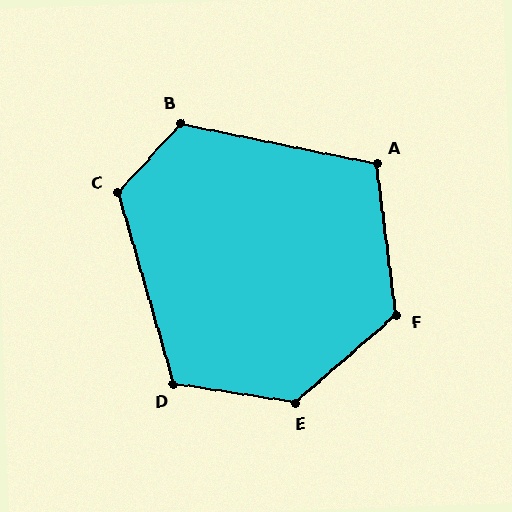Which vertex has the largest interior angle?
E, at approximately 130 degrees.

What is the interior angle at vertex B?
Approximately 121 degrees (obtuse).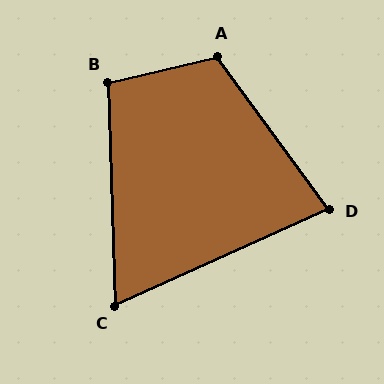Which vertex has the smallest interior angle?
C, at approximately 67 degrees.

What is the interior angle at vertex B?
Approximately 102 degrees (obtuse).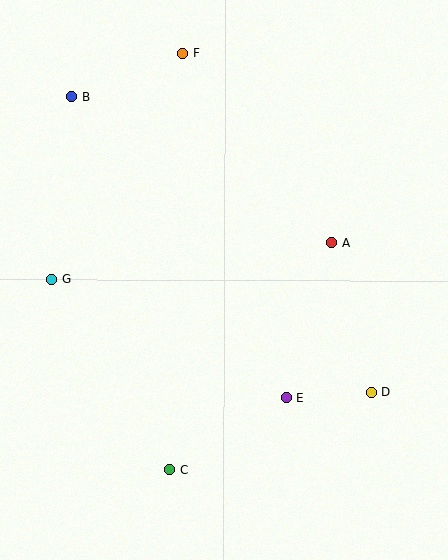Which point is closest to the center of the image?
Point A at (332, 243) is closest to the center.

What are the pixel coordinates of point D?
Point D is at (371, 392).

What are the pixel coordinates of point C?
Point C is at (170, 470).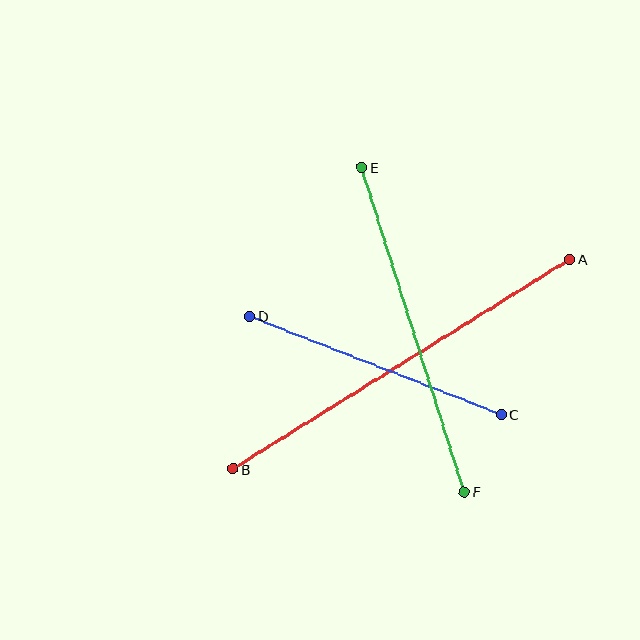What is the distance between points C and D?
The distance is approximately 270 pixels.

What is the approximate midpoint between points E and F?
The midpoint is at approximately (413, 330) pixels.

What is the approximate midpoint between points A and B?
The midpoint is at approximately (402, 364) pixels.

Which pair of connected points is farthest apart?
Points A and B are farthest apart.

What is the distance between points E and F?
The distance is approximately 340 pixels.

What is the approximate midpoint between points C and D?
The midpoint is at approximately (375, 365) pixels.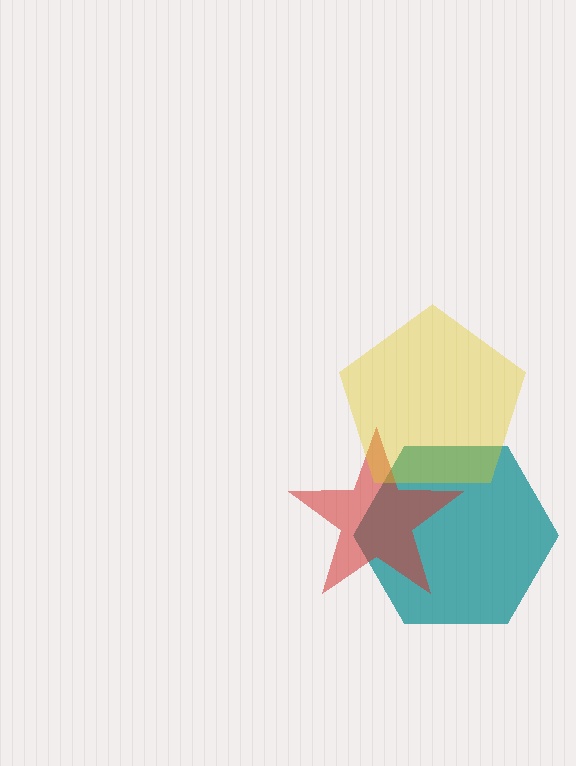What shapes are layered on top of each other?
The layered shapes are: a teal hexagon, a red star, a yellow pentagon.